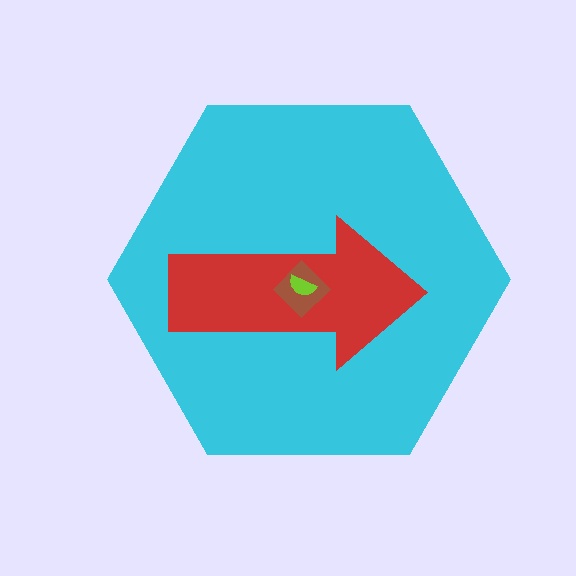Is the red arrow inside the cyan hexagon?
Yes.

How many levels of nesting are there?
4.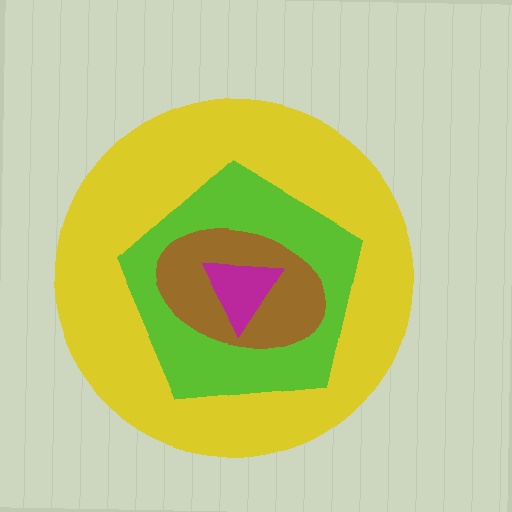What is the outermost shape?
The yellow circle.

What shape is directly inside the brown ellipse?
The magenta triangle.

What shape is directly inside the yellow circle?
The lime pentagon.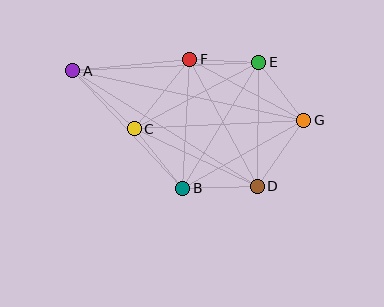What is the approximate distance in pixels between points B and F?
The distance between B and F is approximately 129 pixels.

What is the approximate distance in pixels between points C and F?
The distance between C and F is approximately 89 pixels.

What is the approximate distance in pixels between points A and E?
The distance between A and E is approximately 186 pixels.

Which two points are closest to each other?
Points E and F are closest to each other.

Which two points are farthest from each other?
Points A and G are farthest from each other.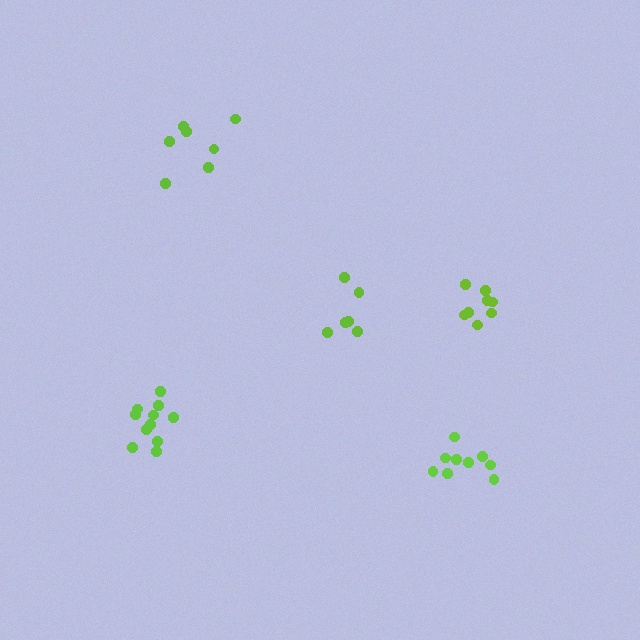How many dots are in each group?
Group 1: 8 dots, Group 2: 6 dots, Group 3: 7 dots, Group 4: 11 dots, Group 5: 9 dots (41 total).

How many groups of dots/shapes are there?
There are 5 groups.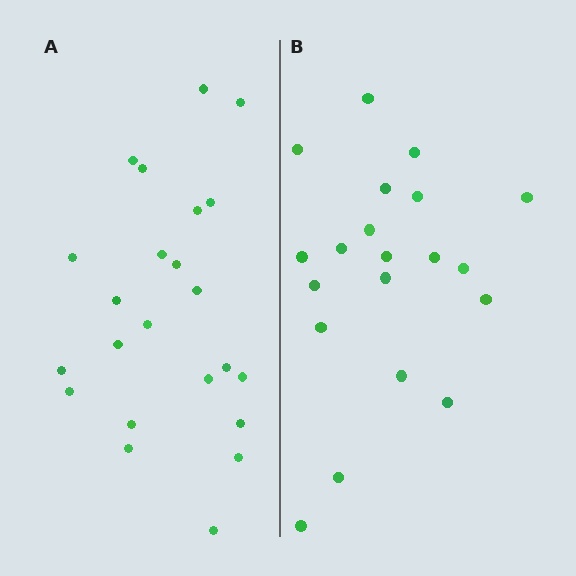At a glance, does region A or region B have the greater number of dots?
Region A (the left region) has more dots.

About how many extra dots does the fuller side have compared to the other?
Region A has just a few more — roughly 2 or 3 more dots than region B.